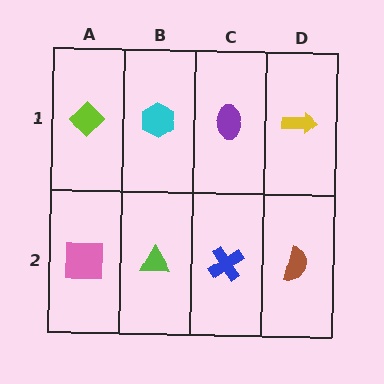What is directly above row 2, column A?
A lime diamond.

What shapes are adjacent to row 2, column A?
A lime diamond (row 1, column A), a lime triangle (row 2, column B).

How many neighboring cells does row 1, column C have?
3.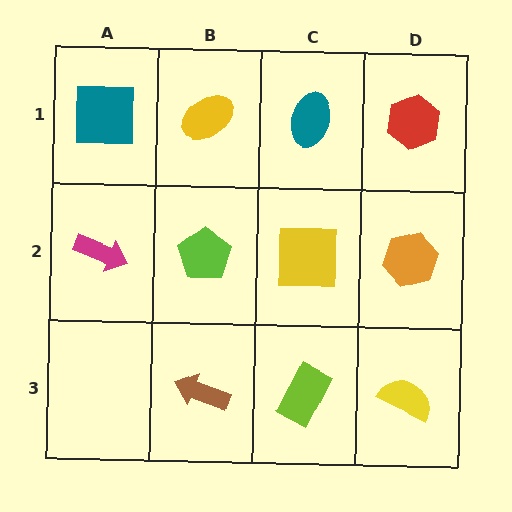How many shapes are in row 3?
3 shapes.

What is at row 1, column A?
A teal square.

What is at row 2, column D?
An orange hexagon.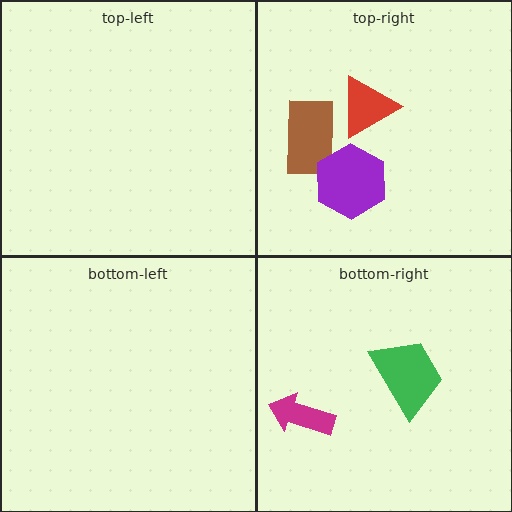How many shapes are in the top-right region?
3.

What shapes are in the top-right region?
The red triangle, the brown rectangle, the purple hexagon.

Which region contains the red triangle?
The top-right region.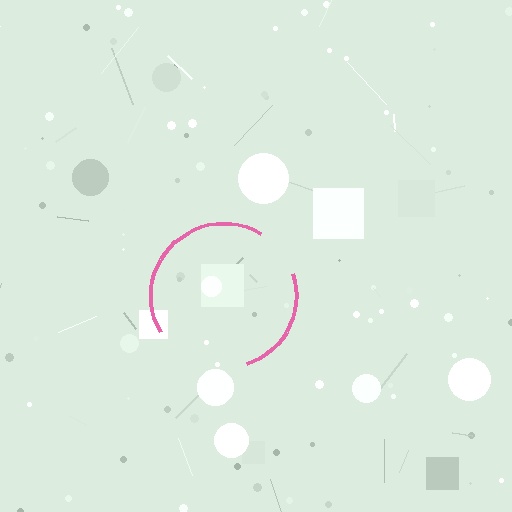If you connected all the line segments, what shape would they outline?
They would outline a circle.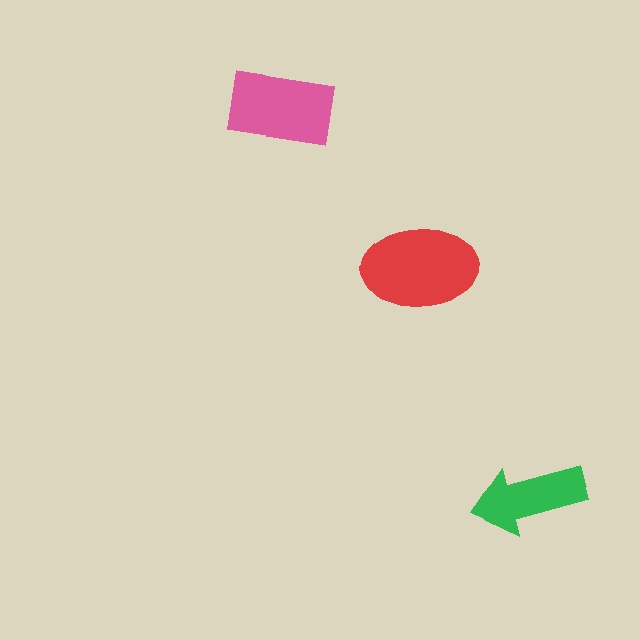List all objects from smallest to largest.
The green arrow, the pink rectangle, the red ellipse.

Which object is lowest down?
The green arrow is bottommost.